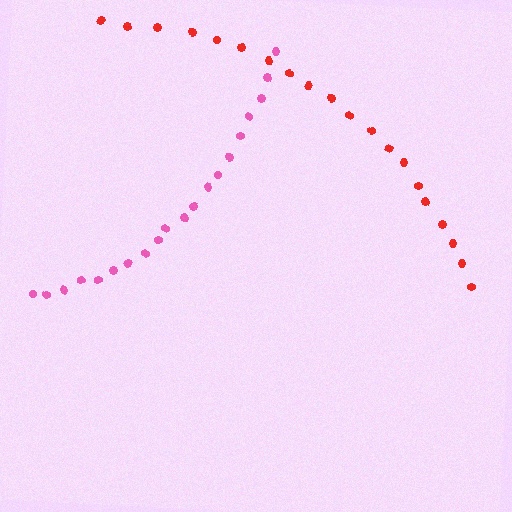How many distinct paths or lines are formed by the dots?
There are 2 distinct paths.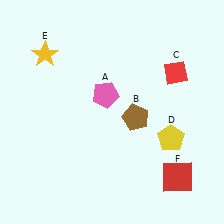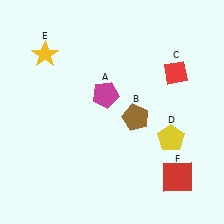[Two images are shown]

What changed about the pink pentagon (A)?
In Image 1, A is pink. In Image 2, it changed to magenta.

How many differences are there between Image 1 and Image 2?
There is 1 difference between the two images.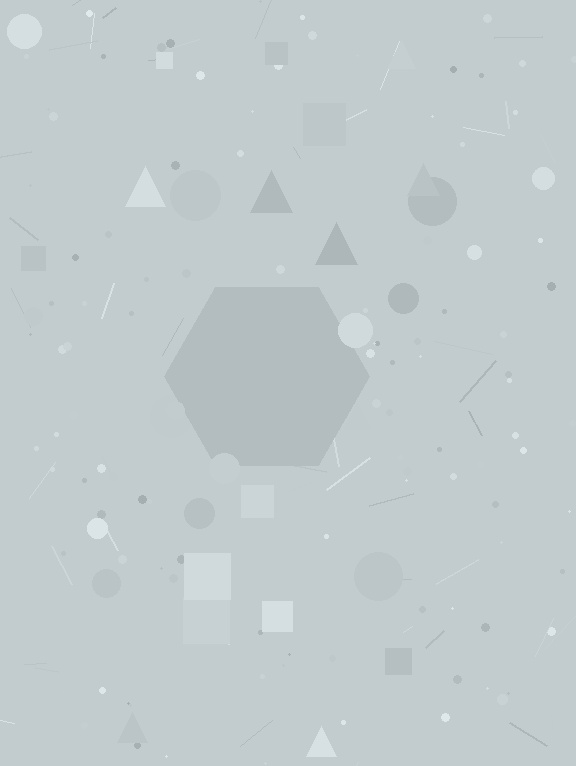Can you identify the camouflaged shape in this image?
The camouflaged shape is a hexagon.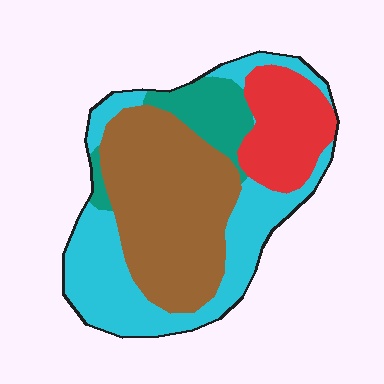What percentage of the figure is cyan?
Cyan takes up between a quarter and a half of the figure.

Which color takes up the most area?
Brown, at roughly 40%.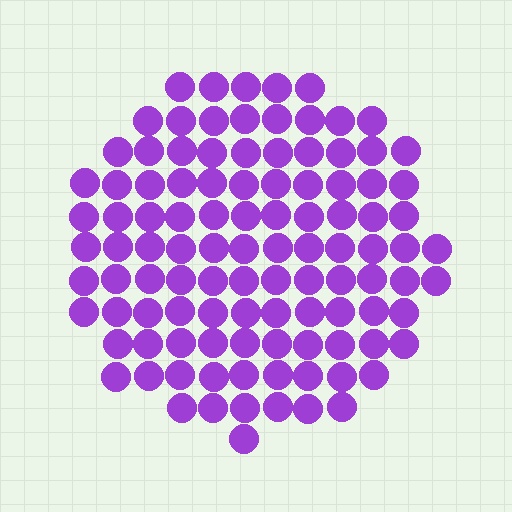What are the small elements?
The small elements are circles.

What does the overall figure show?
The overall figure shows a circle.